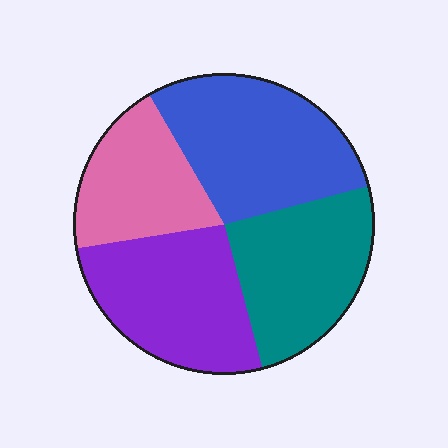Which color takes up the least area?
Pink, at roughly 20%.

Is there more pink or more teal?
Teal.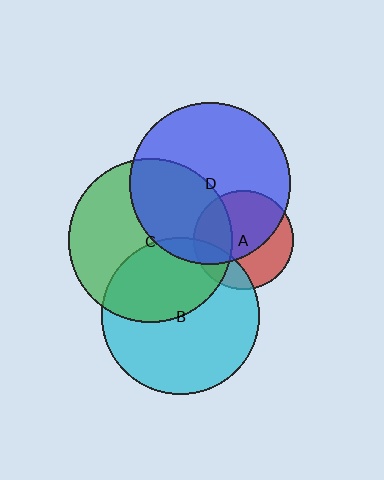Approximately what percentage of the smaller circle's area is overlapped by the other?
Approximately 65%.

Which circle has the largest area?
Circle C (green).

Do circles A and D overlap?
Yes.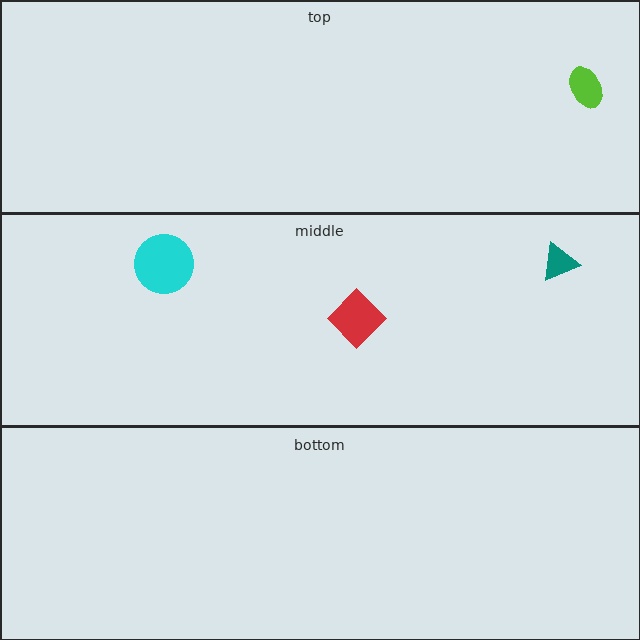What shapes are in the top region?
The lime ellipse.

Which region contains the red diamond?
The middle region.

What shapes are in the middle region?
The red diamond, the teal triangle, the cyan circle.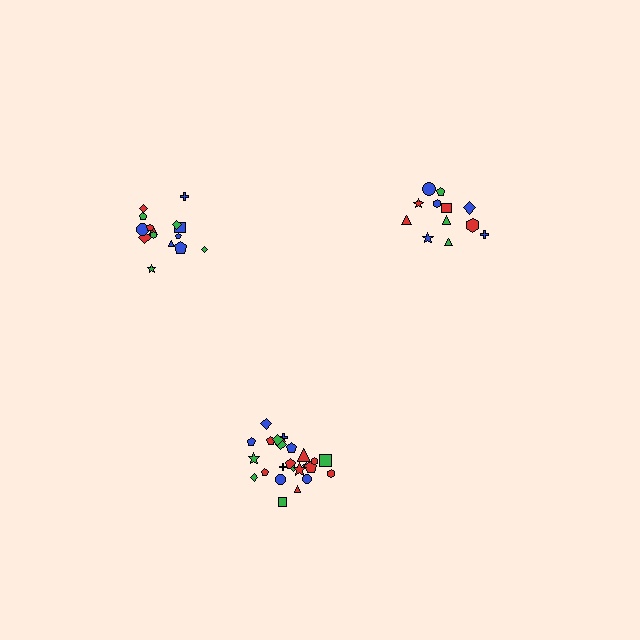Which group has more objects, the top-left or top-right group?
The top-left group.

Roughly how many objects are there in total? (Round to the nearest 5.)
Roughly 50 objects in total.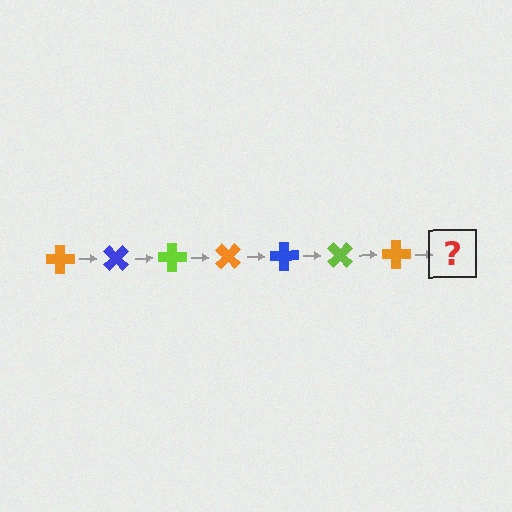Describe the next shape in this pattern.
It should be a blue cross, rotated 315 degrees from the start.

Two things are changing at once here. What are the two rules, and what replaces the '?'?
The two rules are that it rotates 45 degrees each step and the color cycles through orange, blue, and lime. The '?' should be a blue cross, rotated 315 degrees from the start.